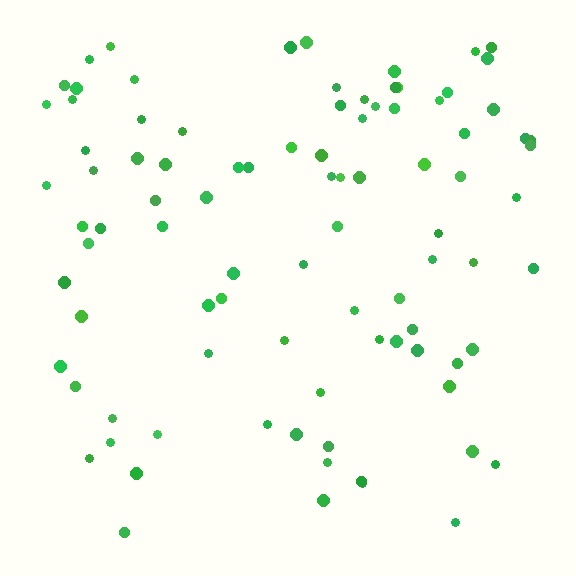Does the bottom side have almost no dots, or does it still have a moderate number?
Still a moderate number, just noticeably fewer than the top.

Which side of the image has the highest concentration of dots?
The top.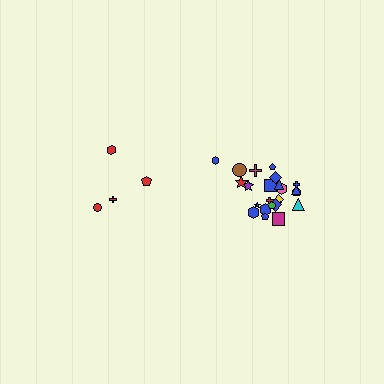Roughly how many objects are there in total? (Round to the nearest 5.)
Roughly 30 objects in total.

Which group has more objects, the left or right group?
The right group.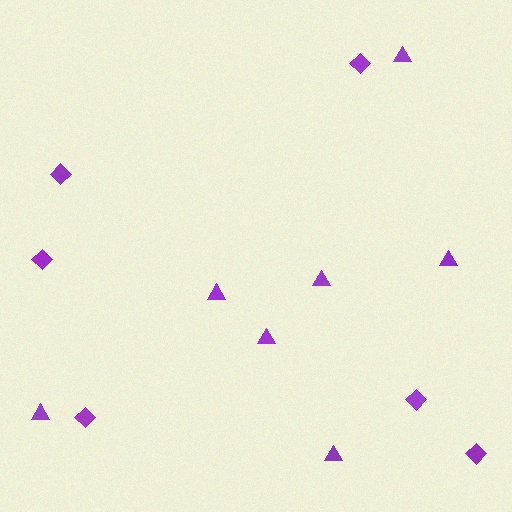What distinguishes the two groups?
There are 2 groups: one group of diamonds (6) and one group of triangles (7).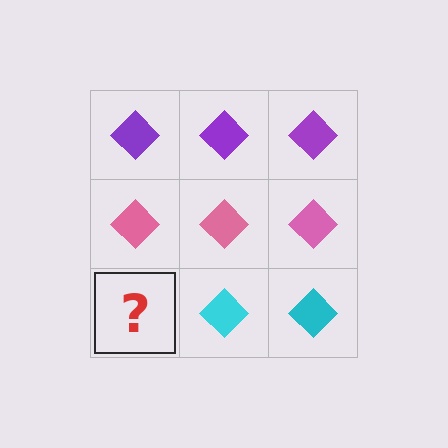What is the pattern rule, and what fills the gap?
The rule is that each row has a consistent color. The gap should be filled with a cyan diamond.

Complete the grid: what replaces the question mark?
The question mark should be replaced with a cyan diamond.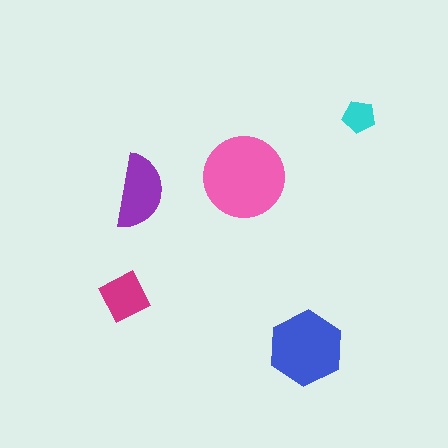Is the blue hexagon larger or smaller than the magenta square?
Larger.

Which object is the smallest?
The cyan pentagon.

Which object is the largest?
The pink circle.